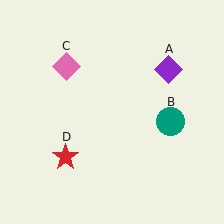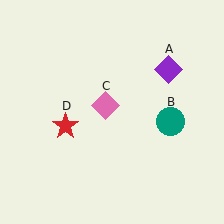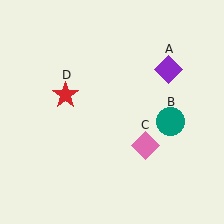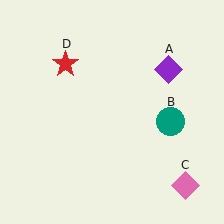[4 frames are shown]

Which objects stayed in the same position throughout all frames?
Purple diamond (object A) and teal circle (object B) remained stationary.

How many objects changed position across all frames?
2 objects changed position: pink diamond (object C), red star (object D).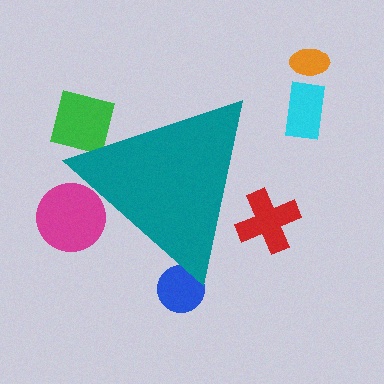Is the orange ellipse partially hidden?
No, the orange ellipse is fully visible.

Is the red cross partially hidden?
Yes, the red cross is partially hidden behind the teal triangle.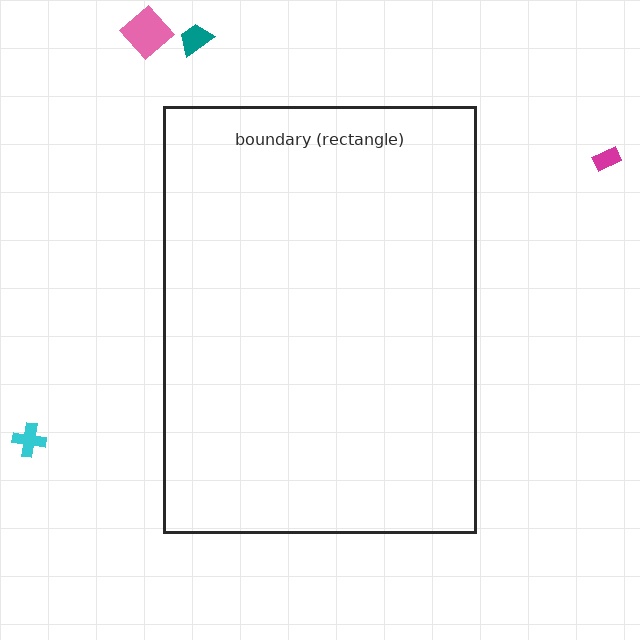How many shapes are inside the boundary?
0 inside, 4 outside.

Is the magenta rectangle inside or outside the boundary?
Outside.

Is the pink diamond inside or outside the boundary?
Outside.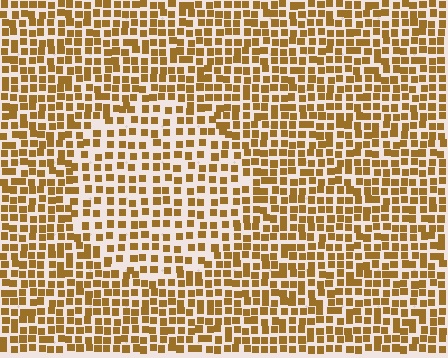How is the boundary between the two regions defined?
The boundary is defined by a change in element density (approximately 1.5x ratio). All elements are the same color, size, and shape.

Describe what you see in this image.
The image contains small brown elements arranged at two different densities. A circle-shaped region is visible where the elements are less densely packed than the surrounding area.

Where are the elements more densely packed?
The elements are more densely packed outside the circle boundary.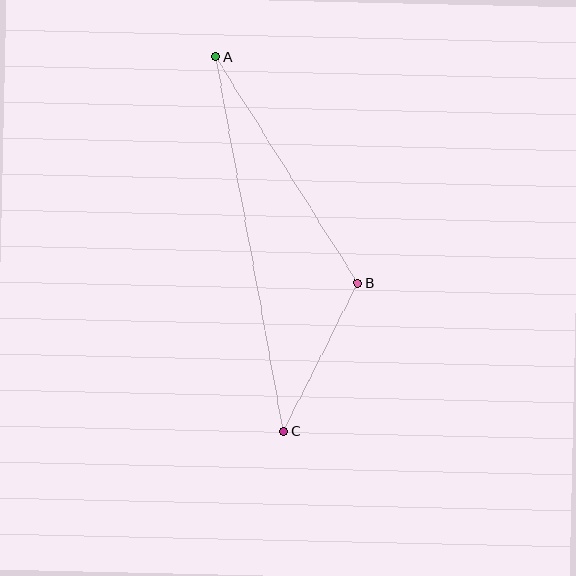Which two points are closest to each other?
Points B and C are closest to each other.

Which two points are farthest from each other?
Points A and C are farthest from each other.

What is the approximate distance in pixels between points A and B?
The distance between A and B is approximately 267 pixels.